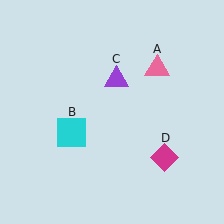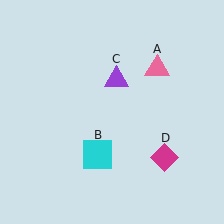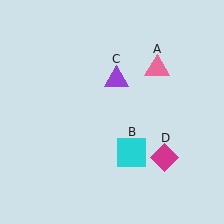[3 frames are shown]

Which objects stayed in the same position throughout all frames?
Pink triangle (object A) and purple triangle (object C) and magenta diamond (object D) remained stationary.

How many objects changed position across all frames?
1 object changed position: cyan square (object B).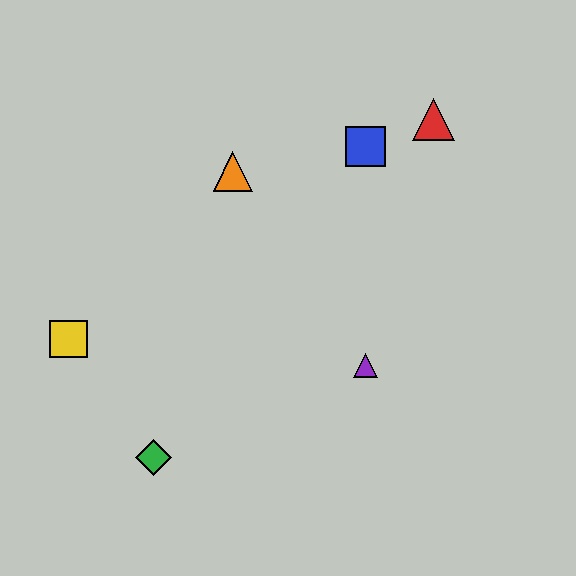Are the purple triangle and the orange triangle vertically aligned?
No, the purple triangle is at x≈366 and the orange triangle is at x≈233.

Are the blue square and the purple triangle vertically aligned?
Yes, both are at x≈366.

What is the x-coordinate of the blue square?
The blue square is at x≈366.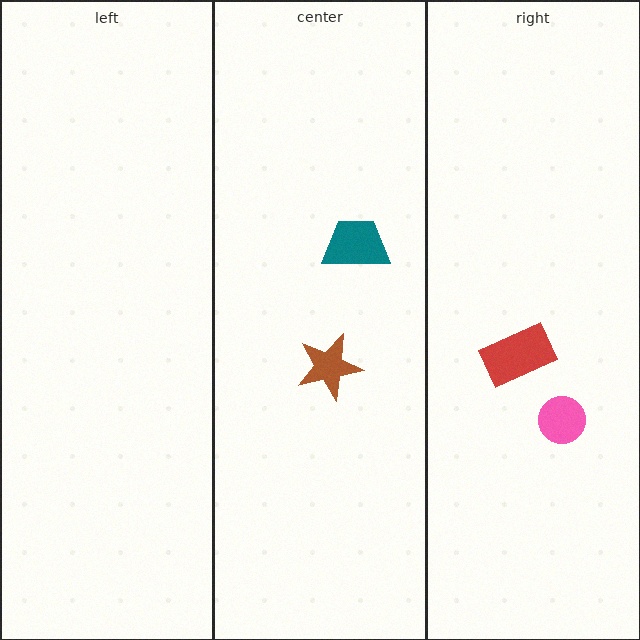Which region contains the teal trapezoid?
The center region.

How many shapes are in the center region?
2.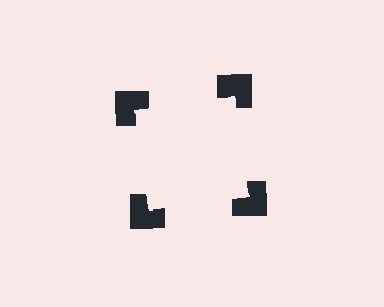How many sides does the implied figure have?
4 sides.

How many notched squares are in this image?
There are 4 — one at each vertex of the illusory square.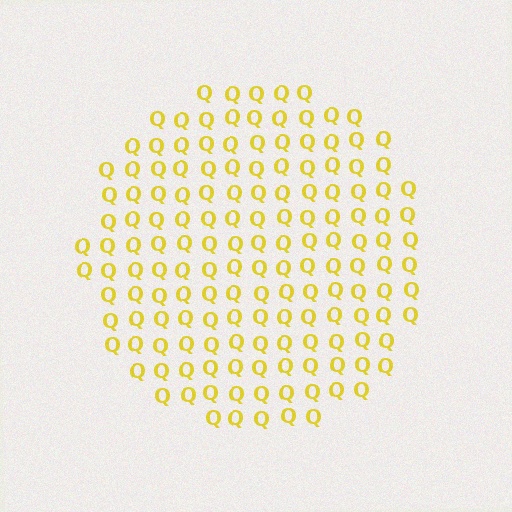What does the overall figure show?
The overall figure shows a circle.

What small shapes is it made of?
It is made of small letter Q's.